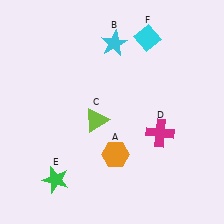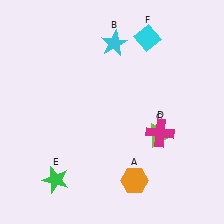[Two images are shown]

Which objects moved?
The objects that moved are: the orange hexagon (A), the lime triangle (C).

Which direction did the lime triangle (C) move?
The lime triangle (C) moved right.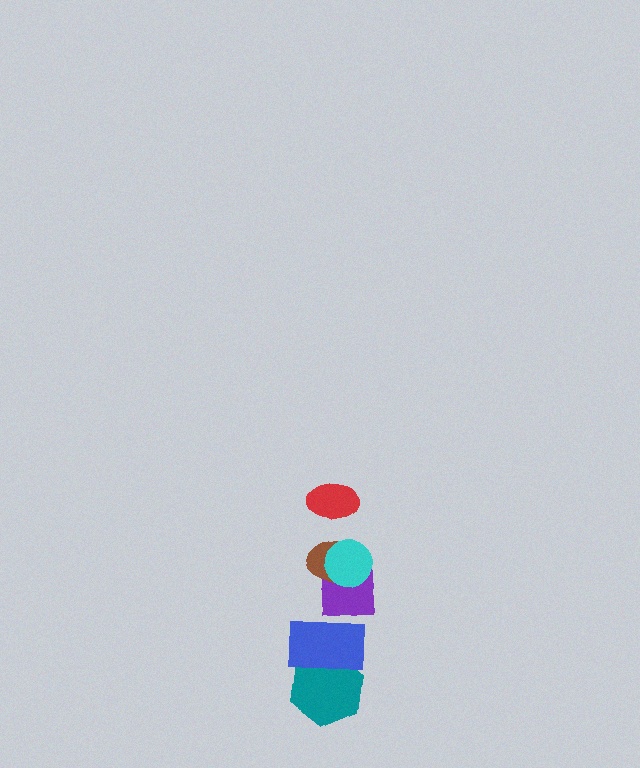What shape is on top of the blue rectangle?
The purple square is on top of the blue rectangle.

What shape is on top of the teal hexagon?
The blue rectangle is on top of the teal hexagon.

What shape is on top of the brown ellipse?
The cyan circle is on top of the brown ellipse.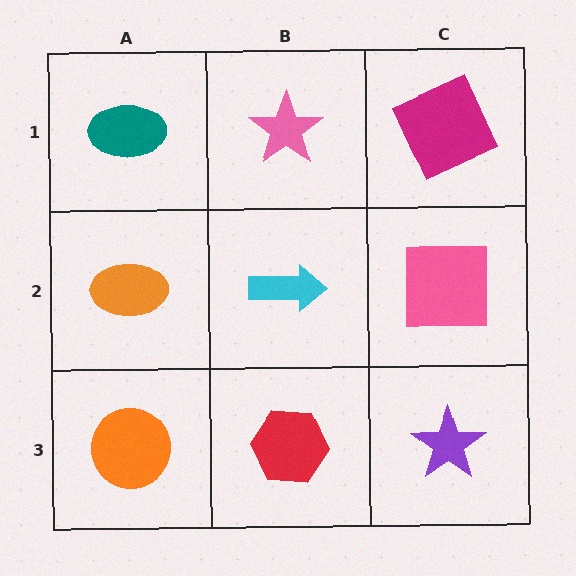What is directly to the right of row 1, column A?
A pink star.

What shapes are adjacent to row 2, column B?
A pink star (row 1, column B), a red hexagon (row 3, column B), an orange ellipse (row 2, column A), a pink square (row 2, column C).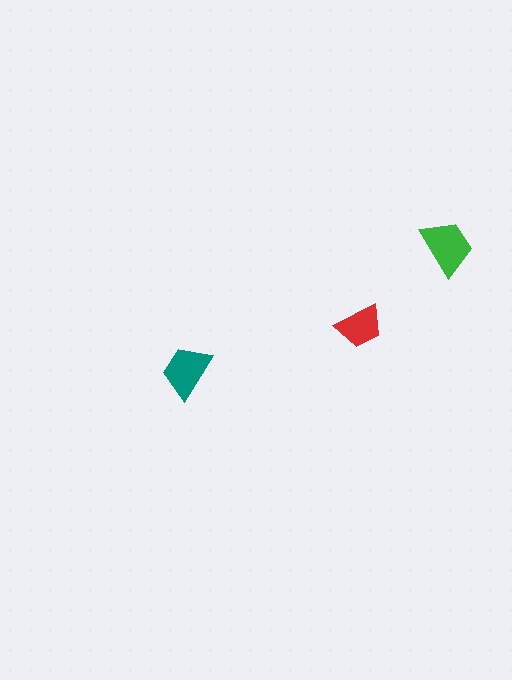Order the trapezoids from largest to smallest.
the green one, the teal one, the red one.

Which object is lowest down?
The teal trapezoid is bottommost.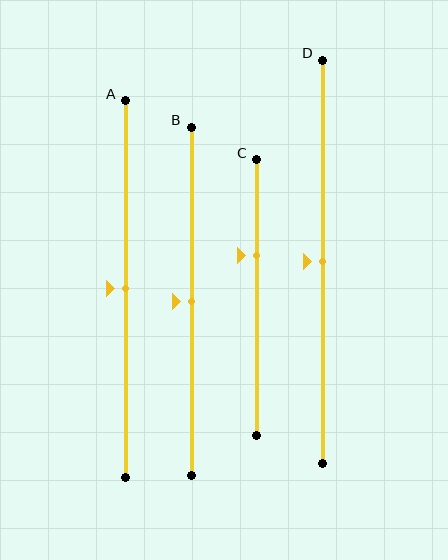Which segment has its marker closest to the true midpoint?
Segment A has its marker closest to the true midpoint.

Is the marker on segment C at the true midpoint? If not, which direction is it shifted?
No, the marker on segment C is shifted upward by about 15% of the segment length.